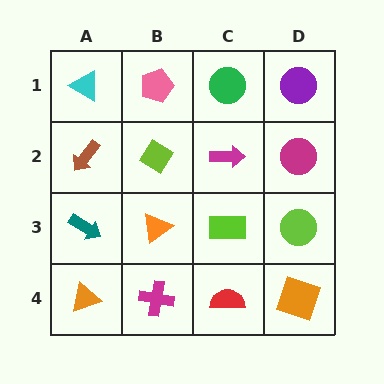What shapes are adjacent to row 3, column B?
A lime diamond (row 2, column B), a magenta cross (row 4, column B), a teal arrow (row 3, column A), a lime rectangle (row 3, column C).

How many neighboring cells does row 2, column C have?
4.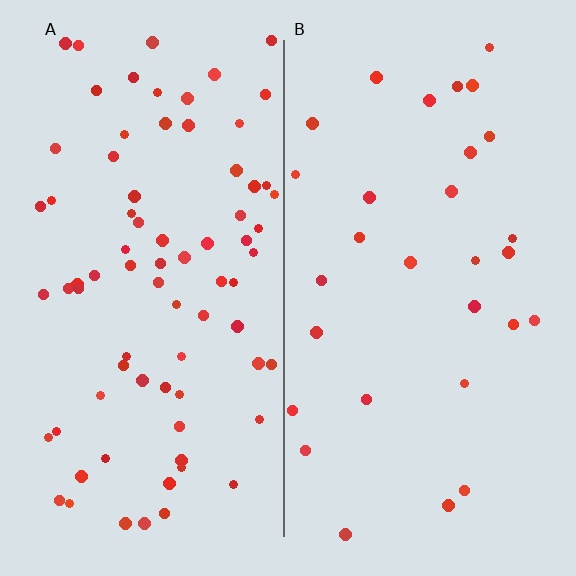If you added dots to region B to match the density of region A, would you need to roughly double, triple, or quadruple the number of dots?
Approximately triple.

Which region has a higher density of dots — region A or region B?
A (the left).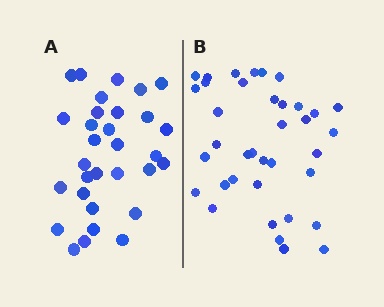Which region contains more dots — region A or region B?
Region B (the right region) has more dots.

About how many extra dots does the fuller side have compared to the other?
Region B has about 6 more dots than region A.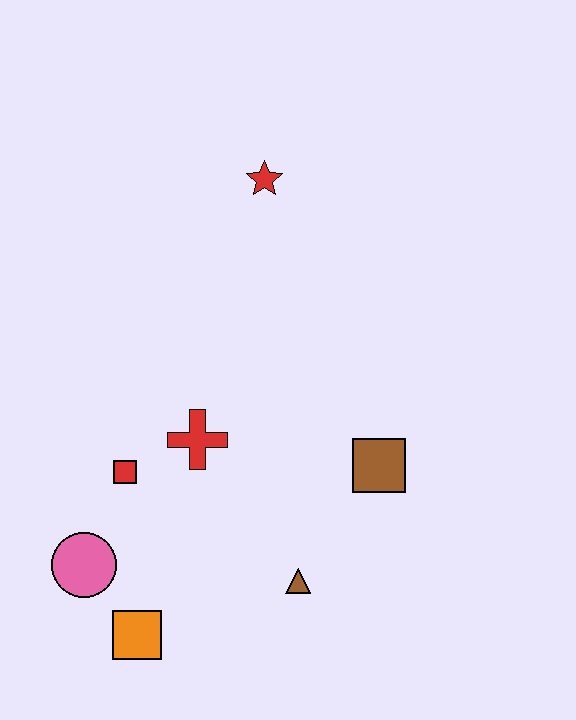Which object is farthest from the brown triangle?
The red star is farthest from the brown triangle.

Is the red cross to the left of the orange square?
No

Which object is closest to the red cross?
The red square is closest to the red cross.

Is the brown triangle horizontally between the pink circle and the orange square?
No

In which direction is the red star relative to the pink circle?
The red star is above the pink circle.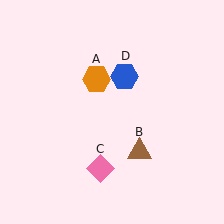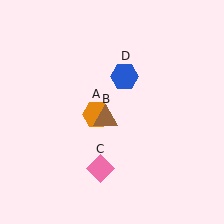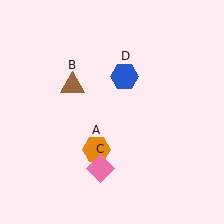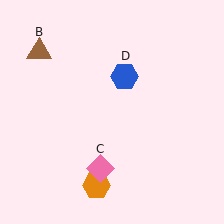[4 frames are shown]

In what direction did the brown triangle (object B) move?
The brown triangle (object B) moved up and to the left.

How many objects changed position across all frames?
2 objects changed position: orange hexagon (object A), brown triangle (object B).